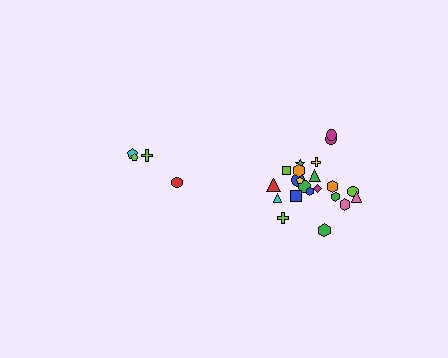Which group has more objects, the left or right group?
The right group.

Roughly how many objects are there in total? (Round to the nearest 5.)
Roughly 25 objects in total.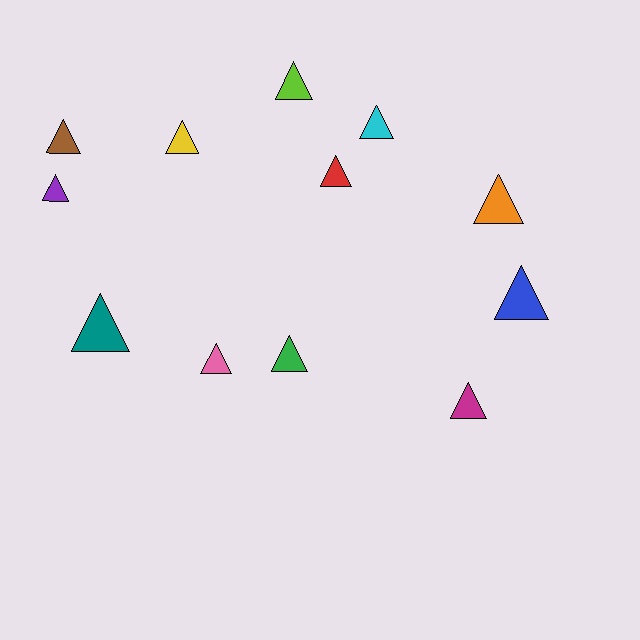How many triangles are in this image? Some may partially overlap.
There are 12 triangles.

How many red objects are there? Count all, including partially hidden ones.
There is 1 red object.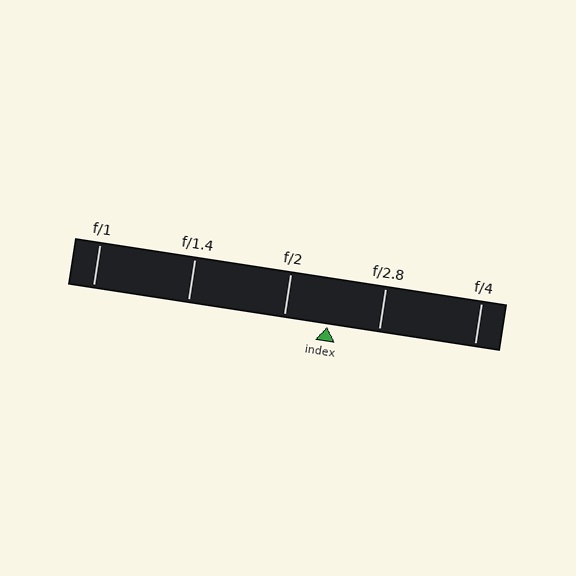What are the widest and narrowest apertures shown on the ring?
The widest aperture shown is f/1 and the narrowest is f/4.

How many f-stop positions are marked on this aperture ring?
There are 5 f-stop positions marked.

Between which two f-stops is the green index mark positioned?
The index mark is between f/2 and f/2.8.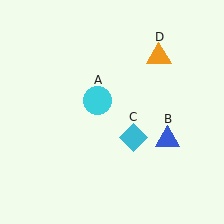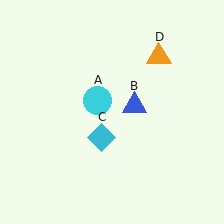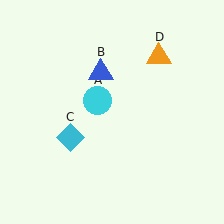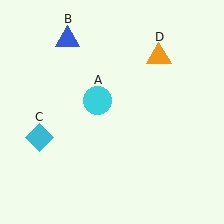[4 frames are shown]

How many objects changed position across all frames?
2 objects changed position: blue triangle (object B), cyan diamond (object C).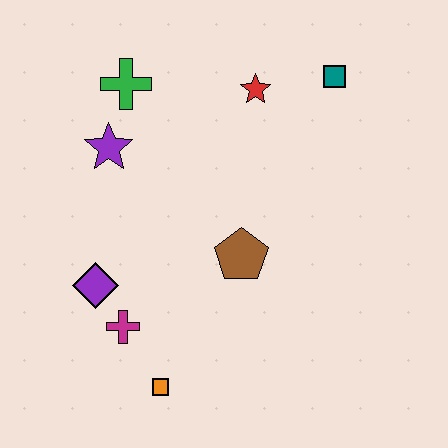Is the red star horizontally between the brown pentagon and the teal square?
Yes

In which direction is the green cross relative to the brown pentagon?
The green cross is above the brown pentagon.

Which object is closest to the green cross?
The purple star is closest to the green cross.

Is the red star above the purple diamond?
Yes